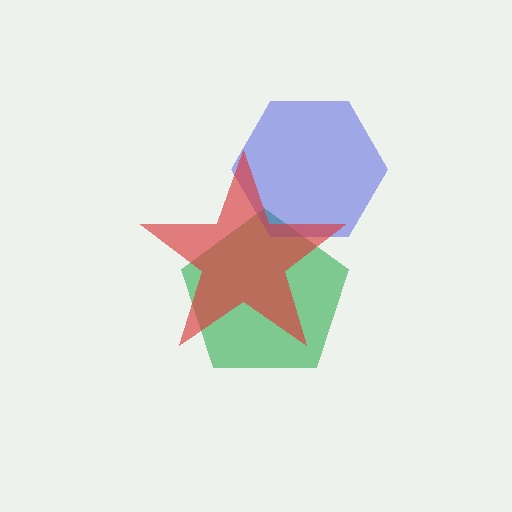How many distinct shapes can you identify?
There are 3 distinct shapes: a green pentagon, a blue hexagon, a red star.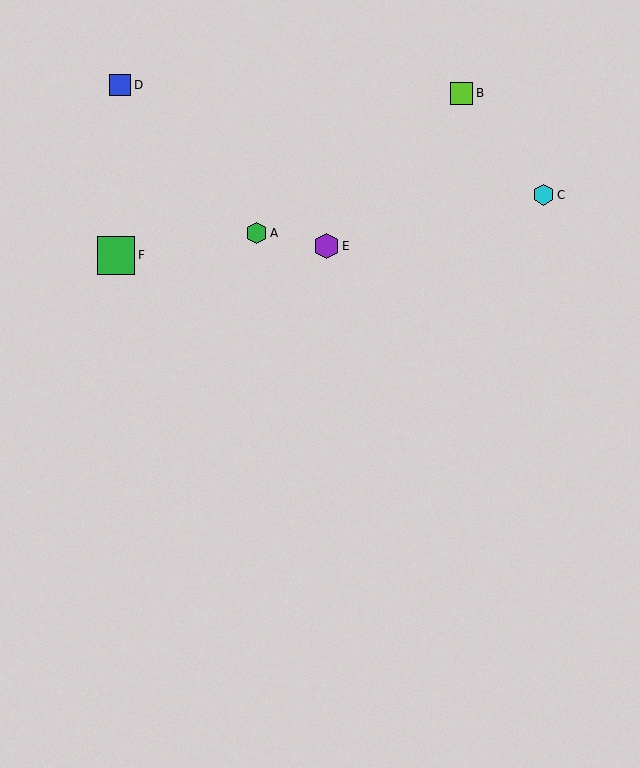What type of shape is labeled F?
Shape F is a green square.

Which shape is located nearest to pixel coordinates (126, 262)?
The green square (labeled F) at (116, 255) is nearest to that location.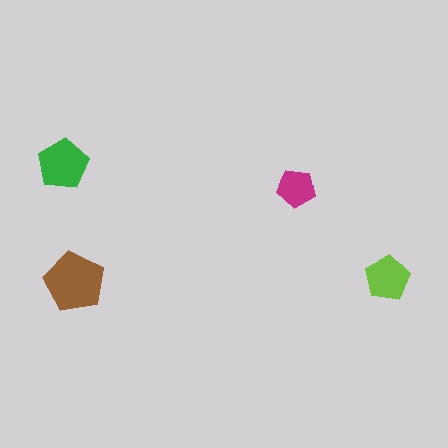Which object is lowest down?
The lime pentagon is bottommost.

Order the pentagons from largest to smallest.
the brown one, the green one, the lime one, the magenta one.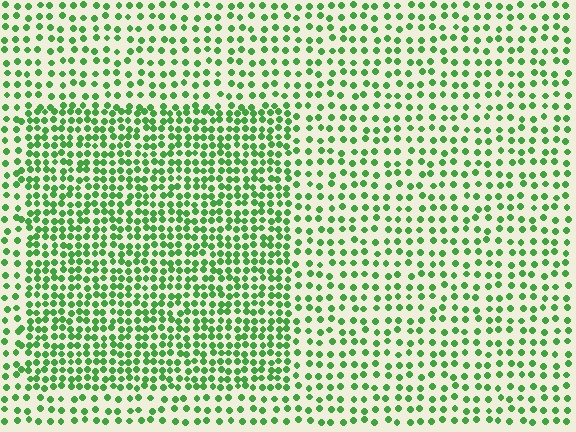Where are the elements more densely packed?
The elements are more densely packed inside the rectangle boundary.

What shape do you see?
I see a rectangle.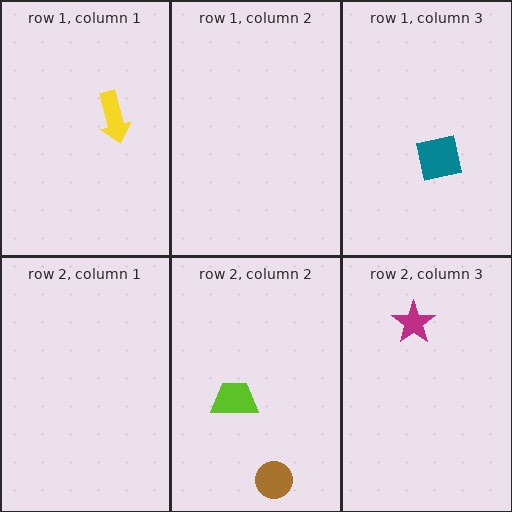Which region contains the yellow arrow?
The row 1, column 1 region.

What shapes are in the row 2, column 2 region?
The brown circle, the lime trapezoid.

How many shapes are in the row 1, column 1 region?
1.